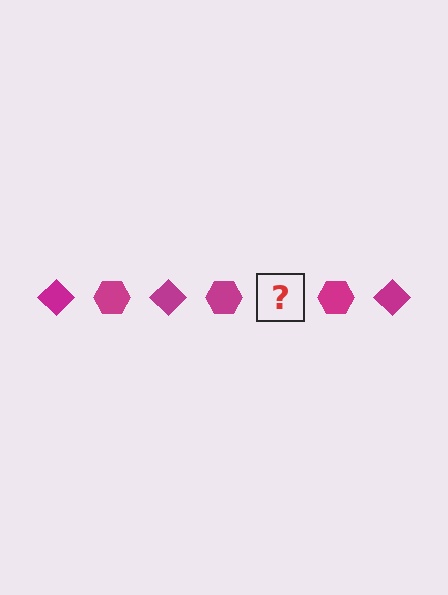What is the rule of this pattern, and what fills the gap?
The rule is that the pattern cycles through diamond, hexagon shapes in magenta. The gap should be filled with a magenta diamond.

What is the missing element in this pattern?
The missing element is a magenta diamond.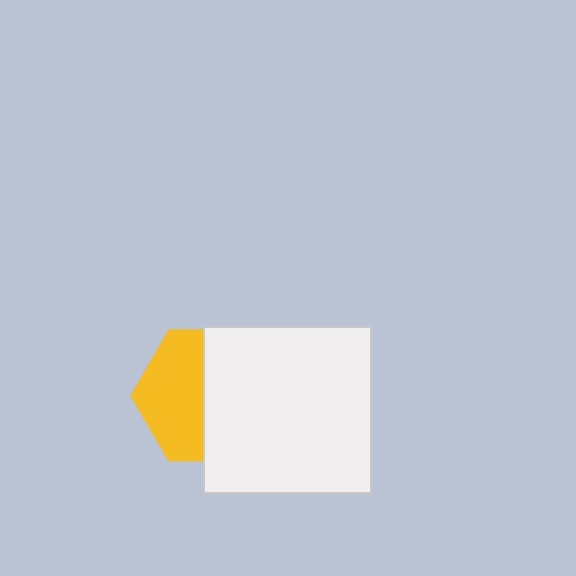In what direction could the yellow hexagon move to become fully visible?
The yellow hexagon could move left. That would shift it out from behind the white square entirely.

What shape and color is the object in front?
The object in front is a white square.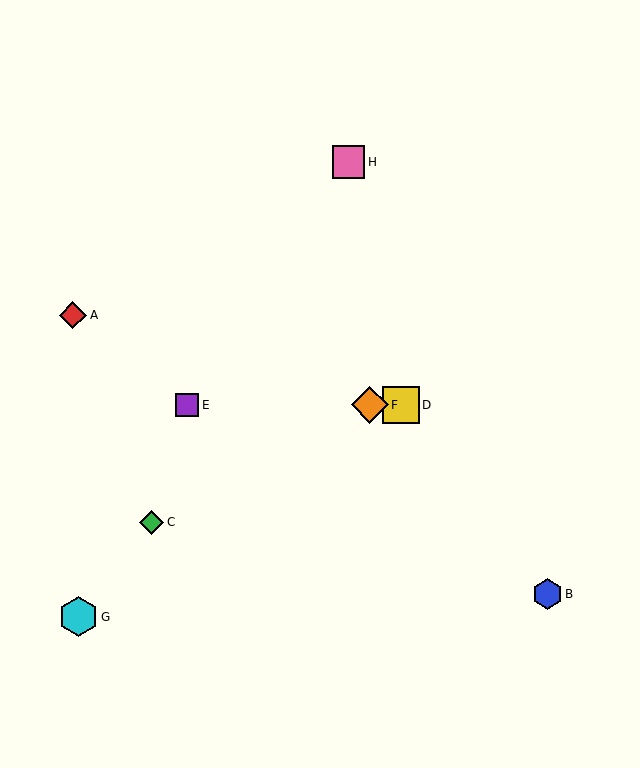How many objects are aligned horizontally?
3 objects (D, E, F) are aligned horizontally.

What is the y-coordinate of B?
Object B is at y≈594.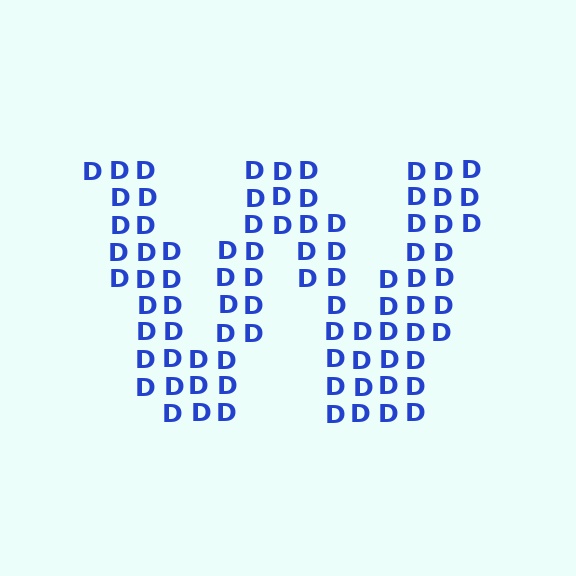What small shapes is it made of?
It is made of small letter D's.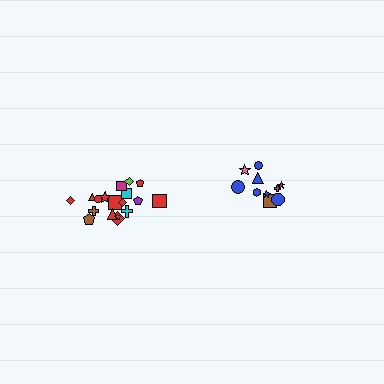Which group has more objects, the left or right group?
The left group.